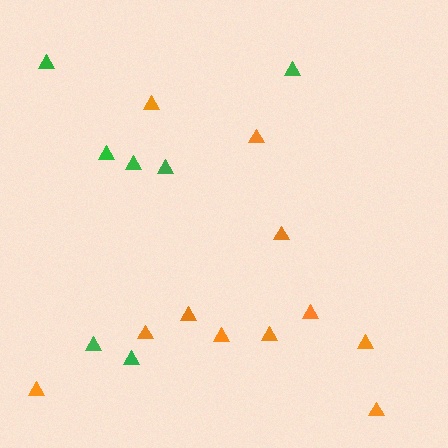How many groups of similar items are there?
There are 2 groups: one group of green triangles (7) and one group of orange triangles (11).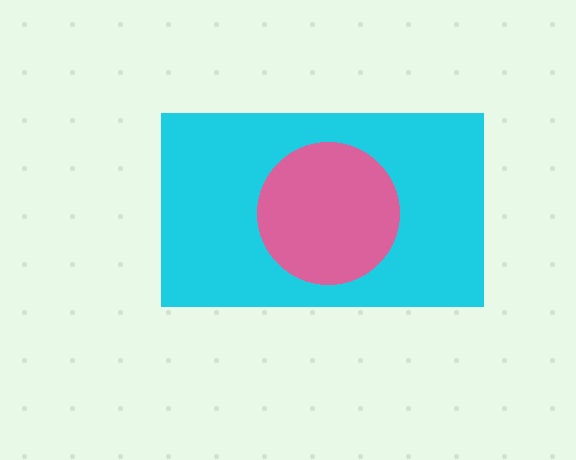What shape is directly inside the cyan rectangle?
The pink circle.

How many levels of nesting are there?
2.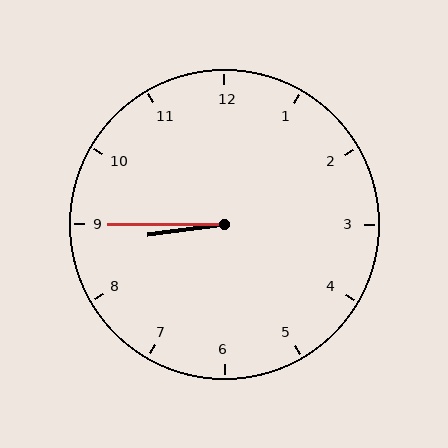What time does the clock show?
8:45.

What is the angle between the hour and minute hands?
Approximately 8 degrees.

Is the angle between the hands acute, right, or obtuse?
It is acute.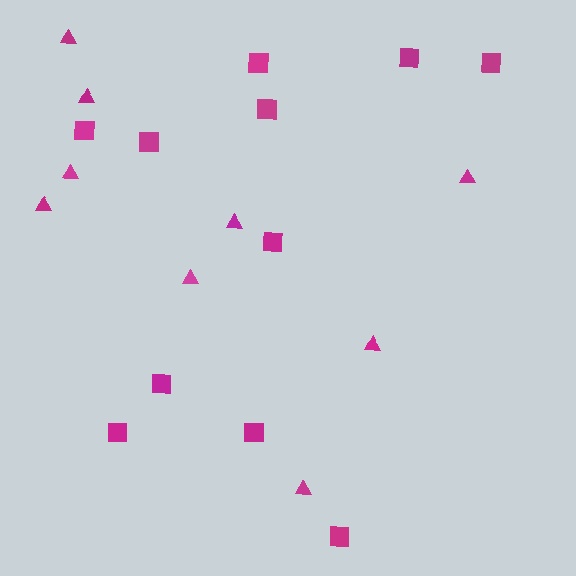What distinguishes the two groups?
There are 2 groups: one group of triangles (9) and one group of squares (11).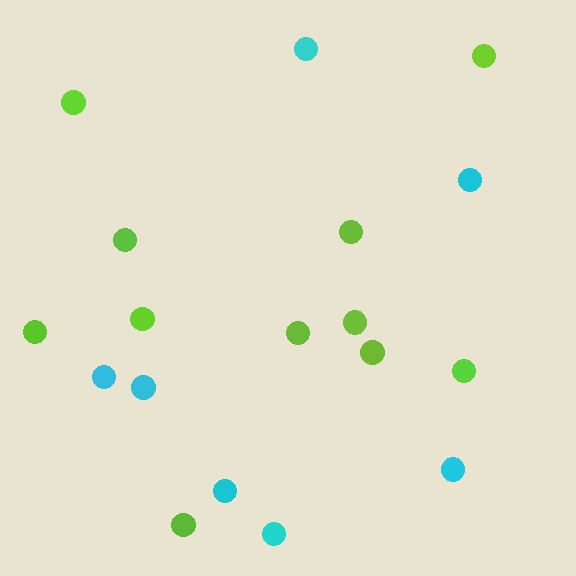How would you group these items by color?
There are 2 groups: one group of cyan circles (7) and one group of lime circles (11).